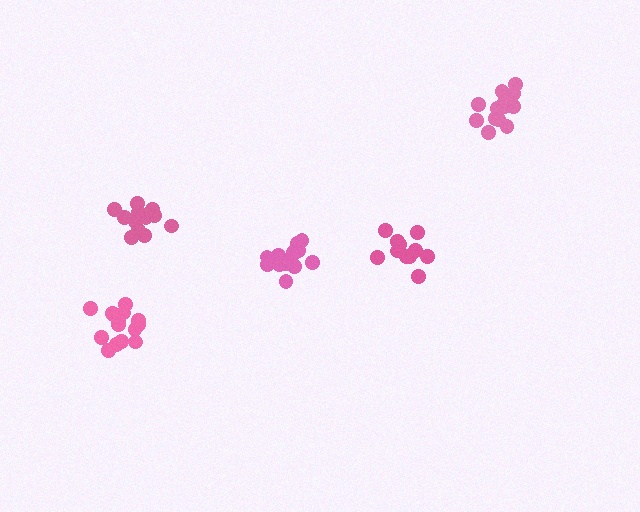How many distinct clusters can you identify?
There are 5 distinct clusters.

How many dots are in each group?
Group 1: 11 dots, Group 2: 15 dots, Group 3: 13 dots, Group 4: 16 dots, Group 5: 12 dots (67 total).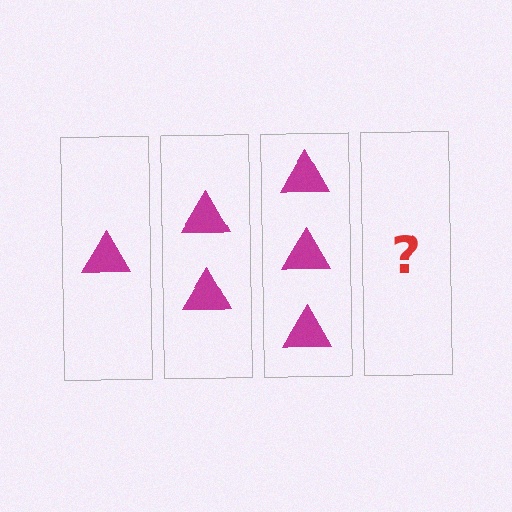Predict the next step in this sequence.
The next step is 4 triangles.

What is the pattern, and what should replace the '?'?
The pattern is that each step adds one more triangle. The '?' should be 4 triangles.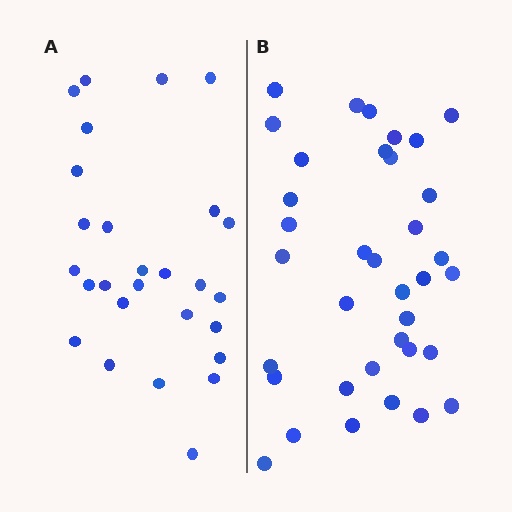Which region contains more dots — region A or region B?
Region B (the right region) has more dots.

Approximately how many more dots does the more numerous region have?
Region B has roughly 8 or so more dots than region A.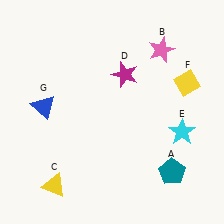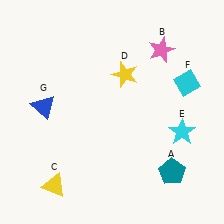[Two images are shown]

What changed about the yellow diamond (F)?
In Image 1, F is yellow. In Image 2, it changed to cyan.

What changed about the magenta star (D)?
In Image 1, D is magenta. In Image 2, it changed to yellow.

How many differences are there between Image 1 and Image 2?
There are 2 differences between the two images.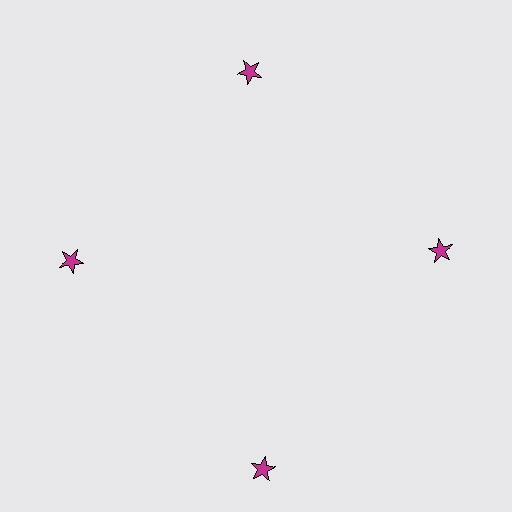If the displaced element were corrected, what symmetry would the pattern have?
It would have 4-fold rotational symmetry — the pattern would map onto itself every 90 degrees.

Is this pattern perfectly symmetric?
No. The 4 magenta stars are arranged in a ring, but one element near the 6 o'clock position is pushed outward from the center, breaking the 4-fold rotational symmetry.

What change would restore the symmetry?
The symmetry would be restored by moving it inward, back onto the ring so that all 4 stars sit at equal angles and equal distance from the center.